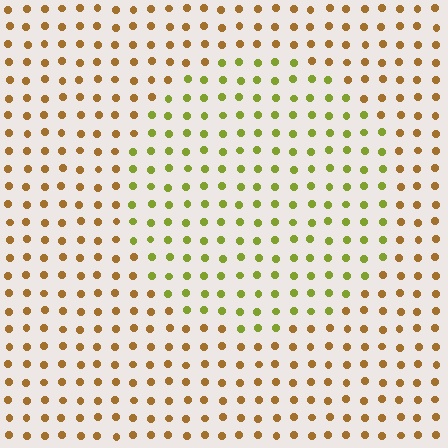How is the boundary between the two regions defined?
The boundary is defined purely by a slight shift in hue (about 42 degrees). Spacing, size, and orientation are identical on both sides.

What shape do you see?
I see a circle.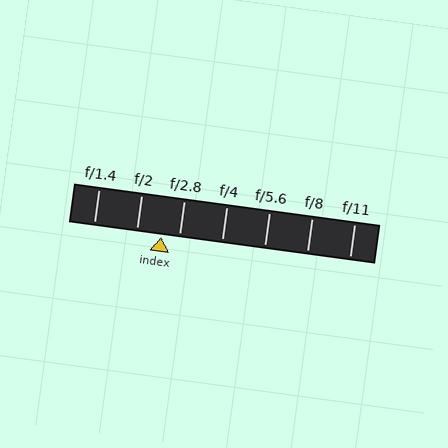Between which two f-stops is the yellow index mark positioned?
The index mark is between f/2 and f/2.8.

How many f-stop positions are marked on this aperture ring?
There are 7 f-stop positions marked.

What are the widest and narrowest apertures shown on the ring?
The widest aperture shown is f/1.4 and the narrowest is f/11.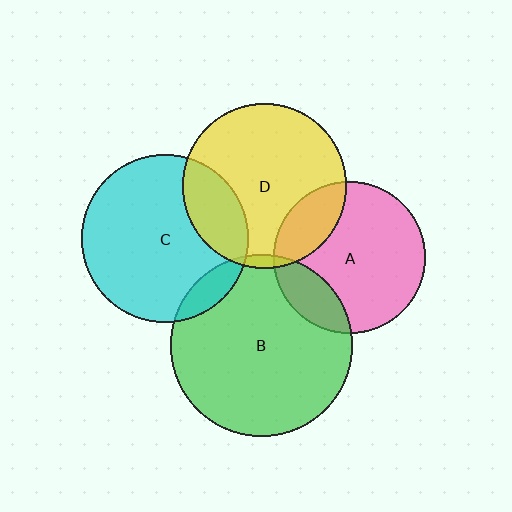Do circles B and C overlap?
Yes.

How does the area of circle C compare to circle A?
Approximately 1.2 times.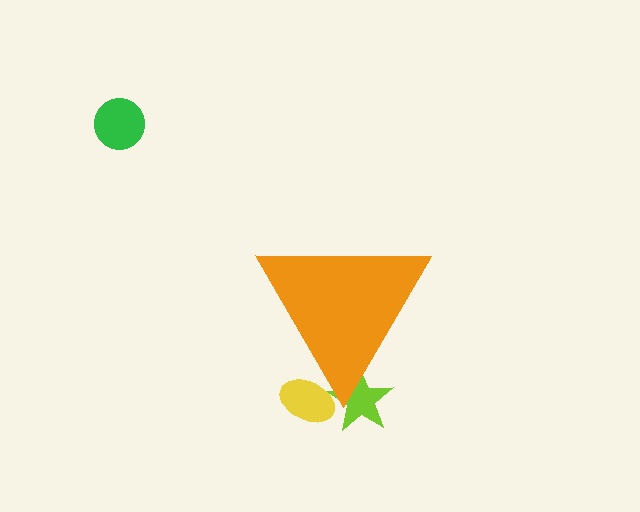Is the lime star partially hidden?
Yes, the lime star is partially hidden behind the orange triangle.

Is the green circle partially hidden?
No, the green circle is fully visible.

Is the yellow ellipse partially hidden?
Yes, the yellow ellipse is partially hidden behind the orange triangle.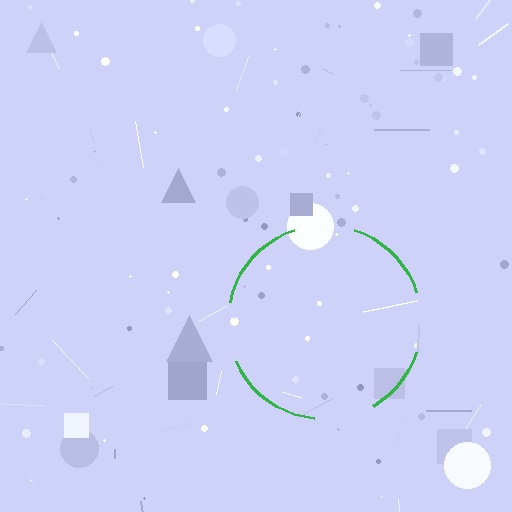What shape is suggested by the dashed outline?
The dashed outline suggests a circle.